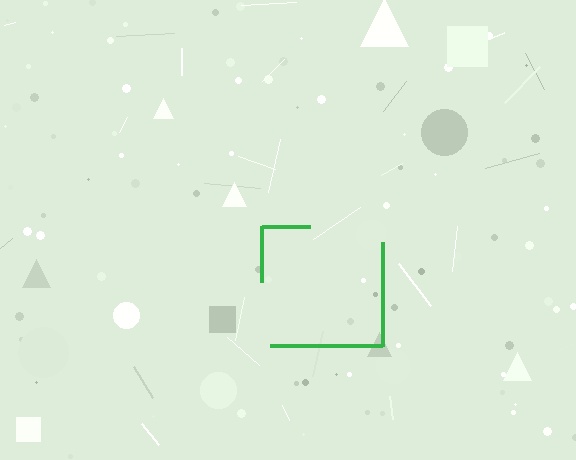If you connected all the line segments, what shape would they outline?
They would outline a square.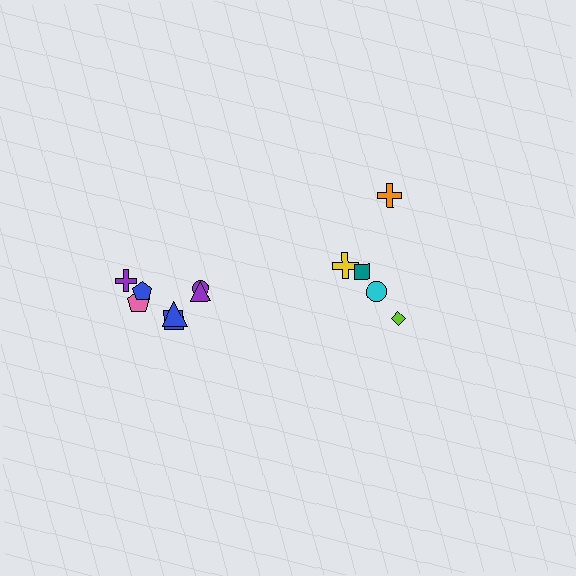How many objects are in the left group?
There are 7 objects.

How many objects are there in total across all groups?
There are 12 objects.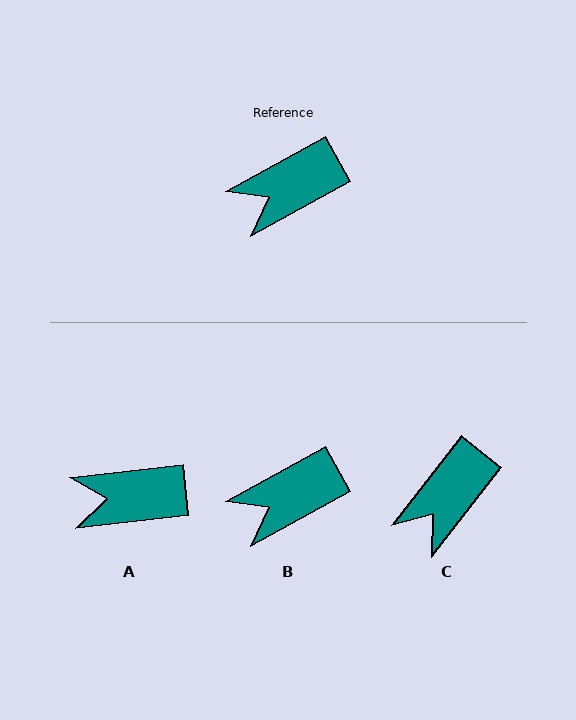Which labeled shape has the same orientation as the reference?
B.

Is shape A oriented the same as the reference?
No, it is off by about 22 degrees.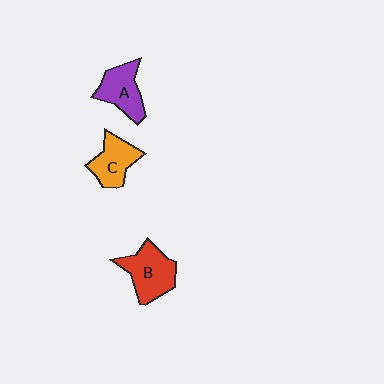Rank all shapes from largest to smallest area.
From largest to smallest: B (red), A (purple), C (orange).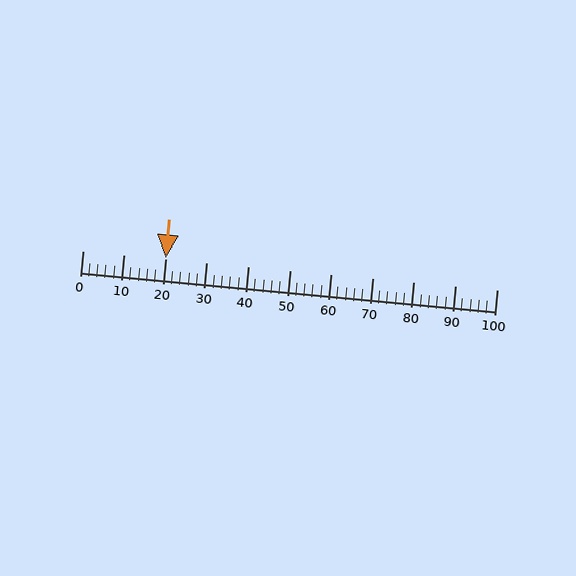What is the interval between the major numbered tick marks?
The major tick marks are spaced 10 units apart.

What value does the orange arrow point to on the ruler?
The orange arrow points to approximately 20.